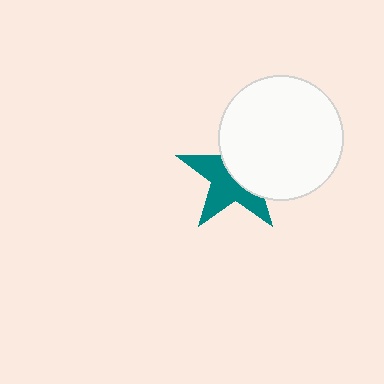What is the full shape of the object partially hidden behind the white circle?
The partially hidden object is a teal star.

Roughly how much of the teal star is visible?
About half of it is visible (roughly 51%).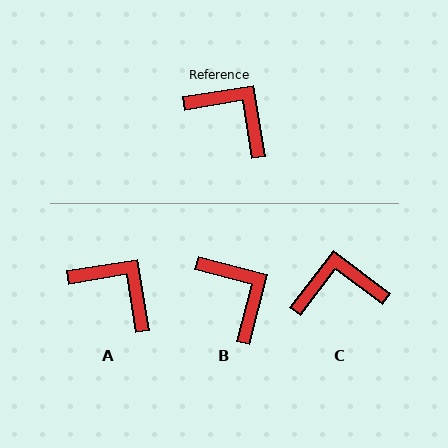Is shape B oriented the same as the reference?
No, it is off by about 24 degrees.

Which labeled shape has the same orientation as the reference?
A.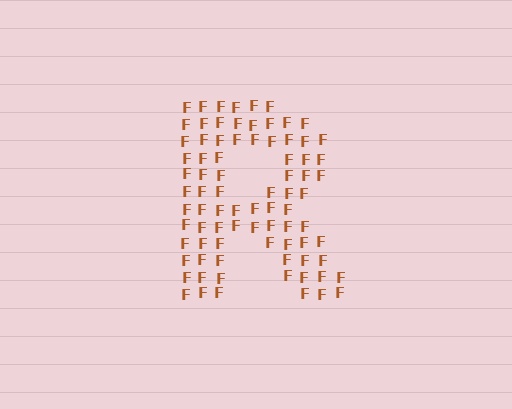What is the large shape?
The large shape is the letter R.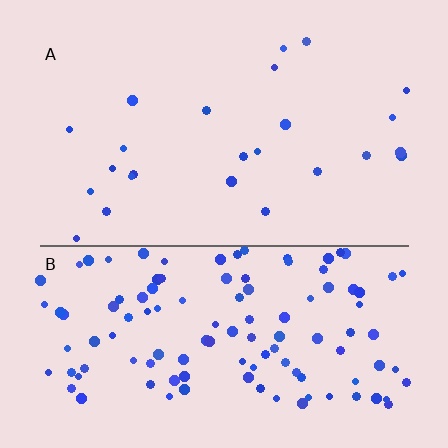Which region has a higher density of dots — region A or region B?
B (the bottom).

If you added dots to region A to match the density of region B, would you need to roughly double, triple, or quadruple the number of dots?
Approximately quadruple.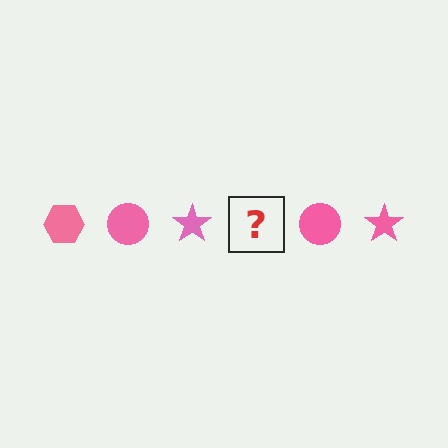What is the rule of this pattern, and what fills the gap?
The rule is that the pattern cycles through hexagon, circle, star shapes in pink. The gap should be filled with a pink hexagon.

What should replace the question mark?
The question mark should be replaced with a pink hexagon.